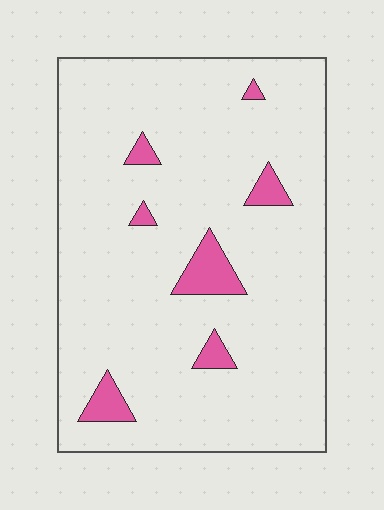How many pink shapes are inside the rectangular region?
7.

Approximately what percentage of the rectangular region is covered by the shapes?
Approximately 5%.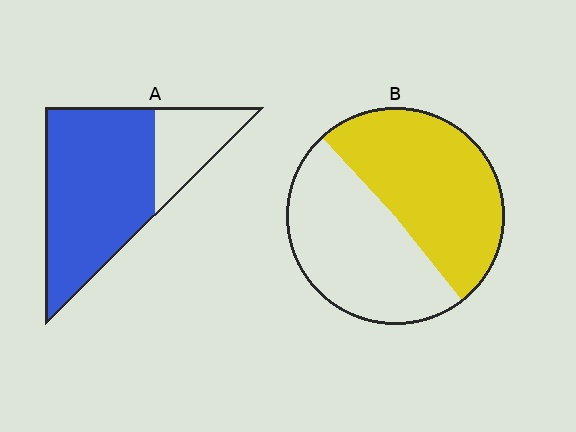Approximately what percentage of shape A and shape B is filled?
A is approximately 75% and B is approximately 50%.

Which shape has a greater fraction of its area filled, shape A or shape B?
Shape A.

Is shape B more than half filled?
Roughly half.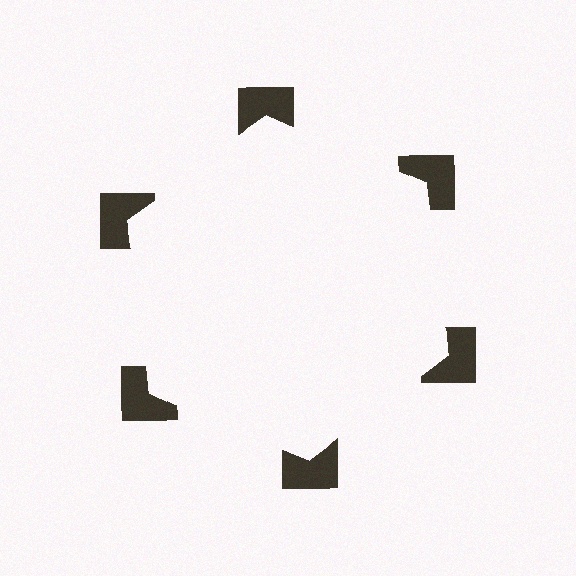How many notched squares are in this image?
There are 6 — one at each vertex of the illusory hexagon.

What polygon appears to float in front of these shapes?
An illusory hexagon — its edges are inferred from the aligned wedge cuts in the notched squares, not physically drawn.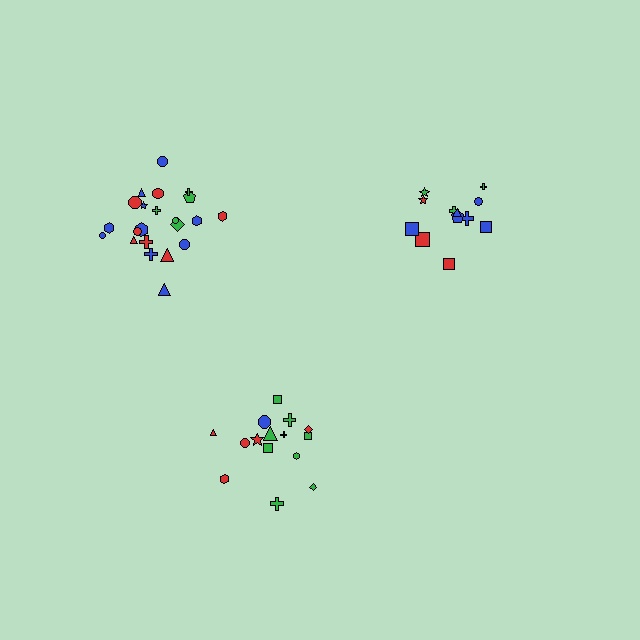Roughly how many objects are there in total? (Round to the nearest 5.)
Roughly 50 objects in total.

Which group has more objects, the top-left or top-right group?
The top-left group.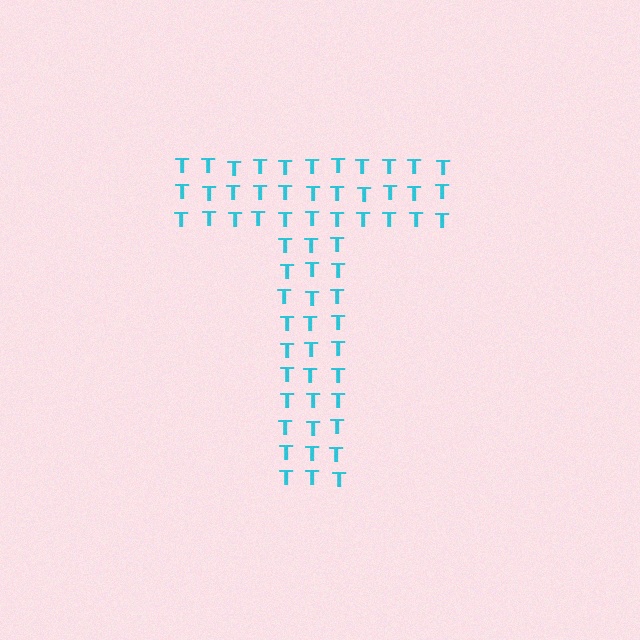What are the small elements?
The small elements are letter T's.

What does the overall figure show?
The overall figure shows the letter T.